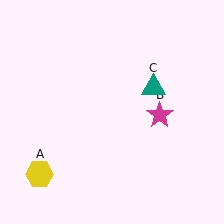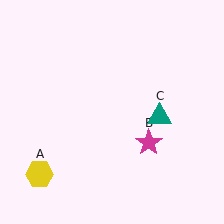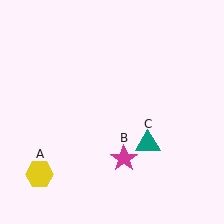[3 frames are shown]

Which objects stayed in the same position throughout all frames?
Yellow hexagon (object A) remained stationary.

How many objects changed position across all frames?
2 objects changed position: magenta star (object B), teal triangle (object C).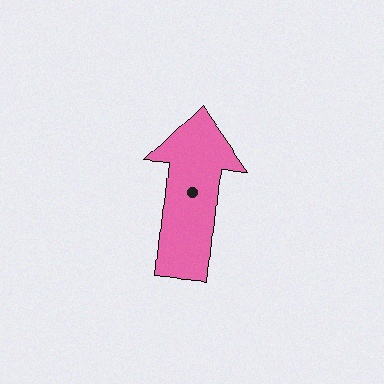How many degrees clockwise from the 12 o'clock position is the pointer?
Approximately 5 degrees.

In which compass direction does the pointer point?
North.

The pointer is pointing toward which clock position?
Roughly 12 o'clock.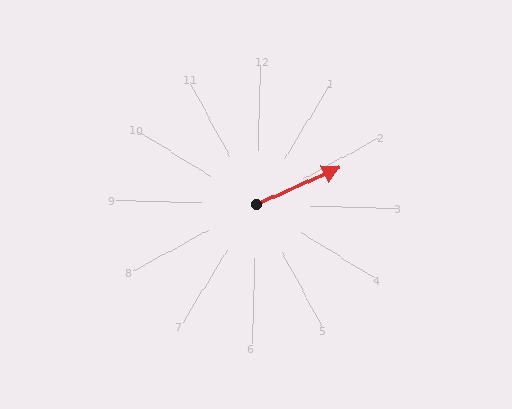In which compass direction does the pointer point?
Northeast.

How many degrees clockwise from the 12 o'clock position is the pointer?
Approximately 64 degrees.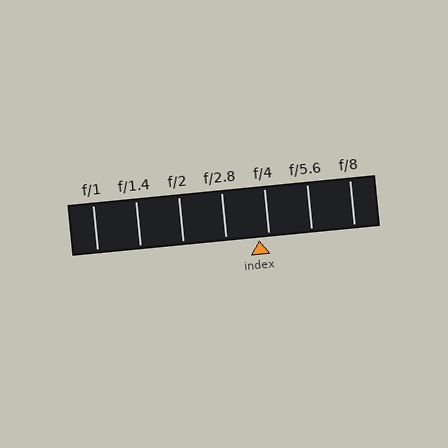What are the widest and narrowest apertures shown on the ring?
The widest aperture shown is f/1 and the narrowest is f/8.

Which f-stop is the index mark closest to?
The index mark is closest to f/4.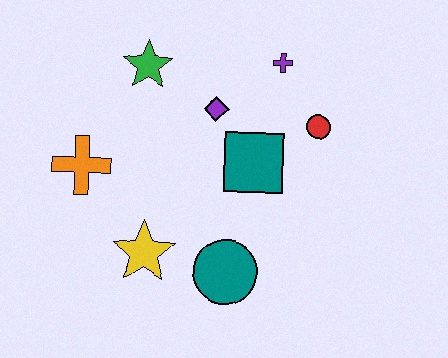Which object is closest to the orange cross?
The yellow star is closest to the orange cross.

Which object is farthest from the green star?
The teal circle is farthest from the green star.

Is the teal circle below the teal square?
Yes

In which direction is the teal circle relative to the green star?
The teal circle is below the green star.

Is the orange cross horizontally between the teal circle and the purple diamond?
No